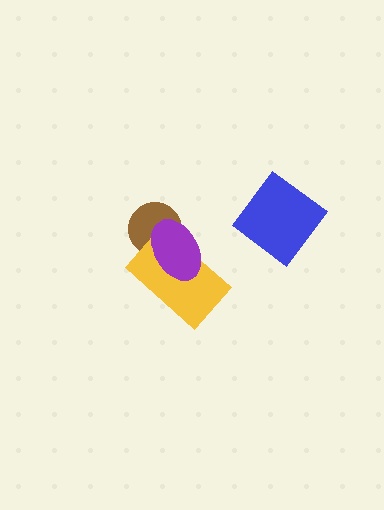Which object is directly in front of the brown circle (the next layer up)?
The yellow rectangle is directly in front of the brown circle.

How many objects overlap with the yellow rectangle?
2 objects overlap with the yellow rectangle.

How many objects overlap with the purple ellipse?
2 objects overlap with the purple ellipse.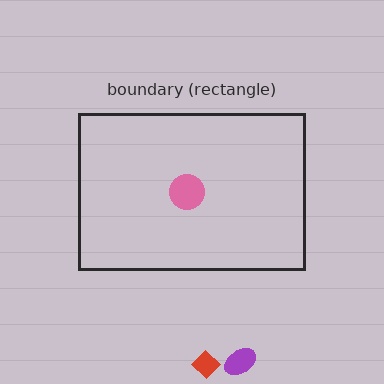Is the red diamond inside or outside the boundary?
Outside.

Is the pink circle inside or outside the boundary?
Inside.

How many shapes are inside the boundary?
1 inside, 2 outside.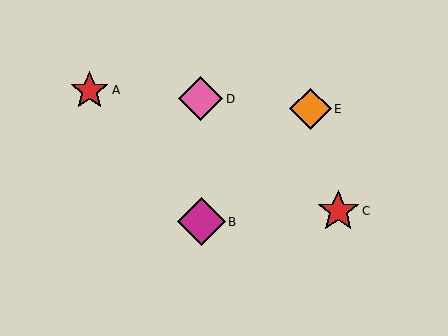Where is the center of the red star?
The center of the red star is at (338, 211).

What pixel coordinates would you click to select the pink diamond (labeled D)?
Click at (201, 99) to select the pink diamond D.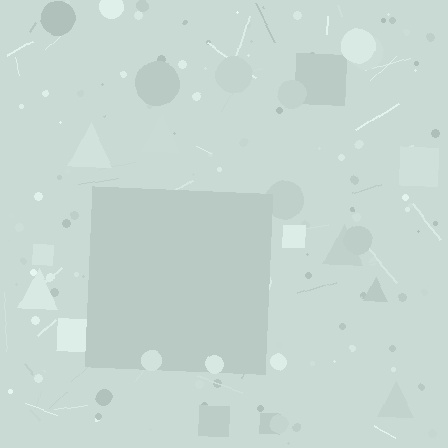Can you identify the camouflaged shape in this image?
The camouflaged shape is a square.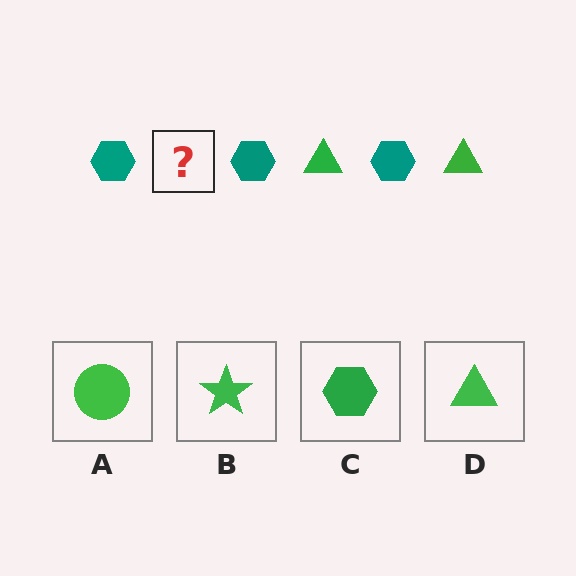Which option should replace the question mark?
Option D.